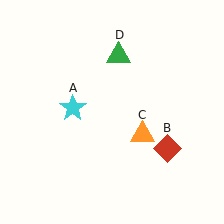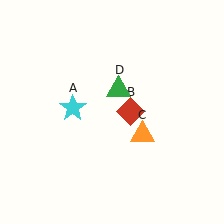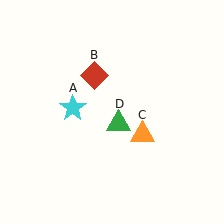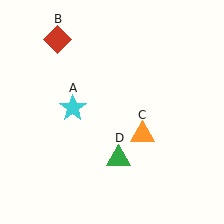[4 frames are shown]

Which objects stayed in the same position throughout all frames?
Cyan star (object A) and orange triangle (object C) remained stationary.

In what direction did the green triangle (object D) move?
The green triangle (object D) moved down.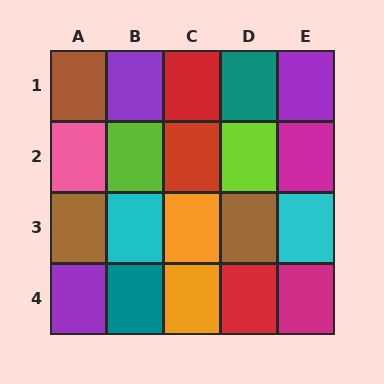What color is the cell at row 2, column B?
Lime.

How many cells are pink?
1 cell is pink.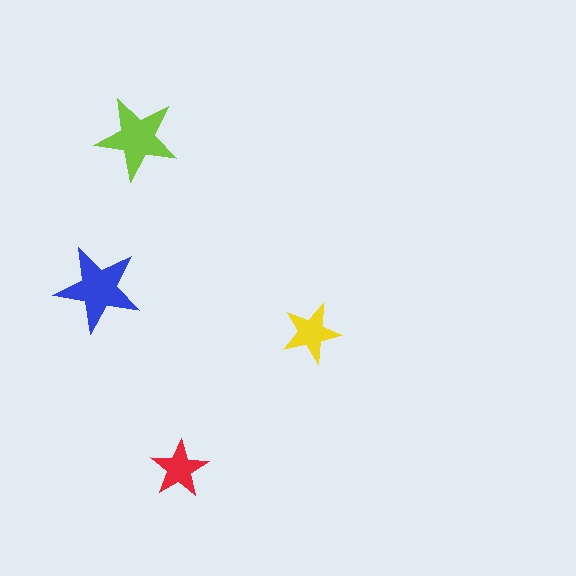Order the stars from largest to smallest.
the blue one, the lime one, the yellow one, the red one.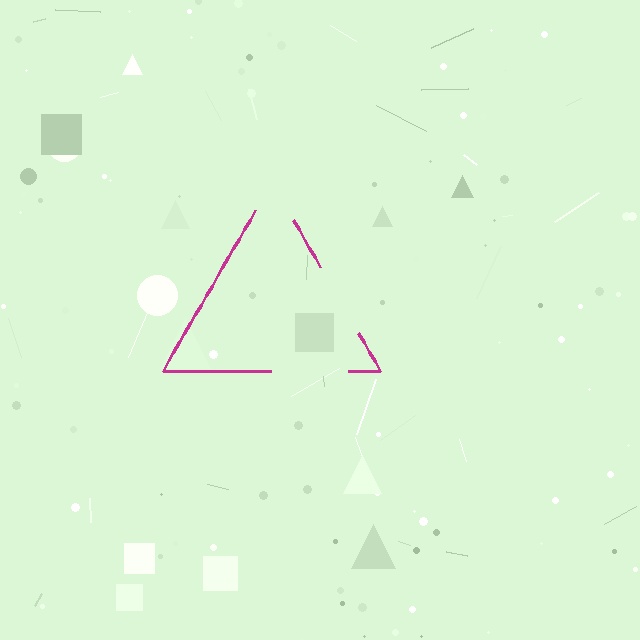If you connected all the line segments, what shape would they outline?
They would outline a triangle.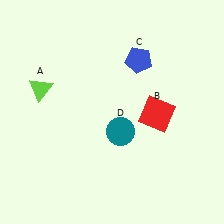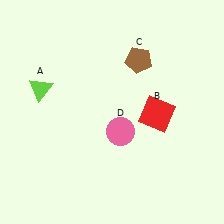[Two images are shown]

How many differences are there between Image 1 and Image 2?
There are 2 differences between the two images.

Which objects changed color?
C changed from blue to brown. D changed from teal to pink.